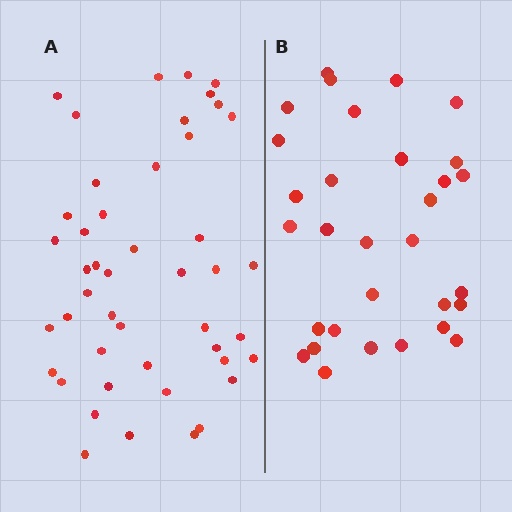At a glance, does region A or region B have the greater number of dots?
Region A (the left region) has more dots.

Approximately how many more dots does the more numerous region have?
Region A has approximately 15 more dots than region B.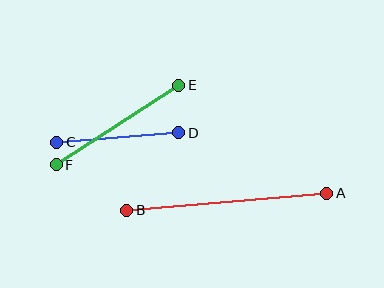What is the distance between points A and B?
The distance is approximately 201 pixels.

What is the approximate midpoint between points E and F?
The midpoint is at approximately (118, 125) pixels.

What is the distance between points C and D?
The distance is approximately 122 pixels.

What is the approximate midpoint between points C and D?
The midpoint is at approximately (118, 138) pixels.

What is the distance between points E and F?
The distance is approximately 146 pixels.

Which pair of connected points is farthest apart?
Points A and B are farthest apart.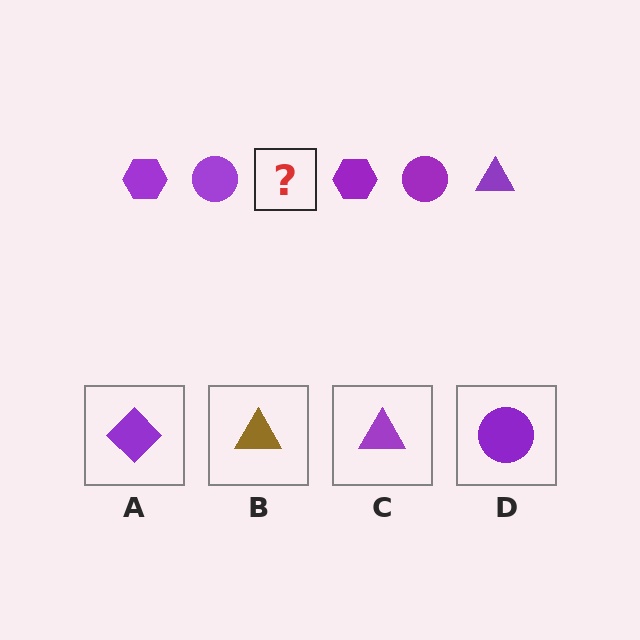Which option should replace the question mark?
Option C.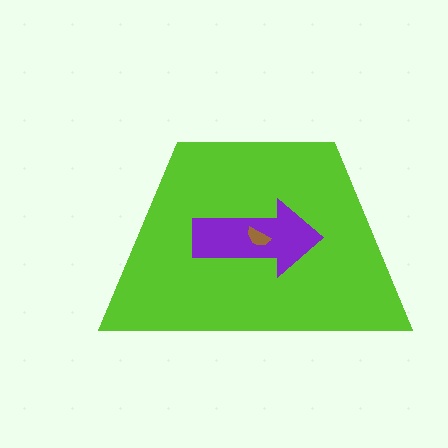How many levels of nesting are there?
3.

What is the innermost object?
The brown semicircle.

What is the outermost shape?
The lime trapezoid.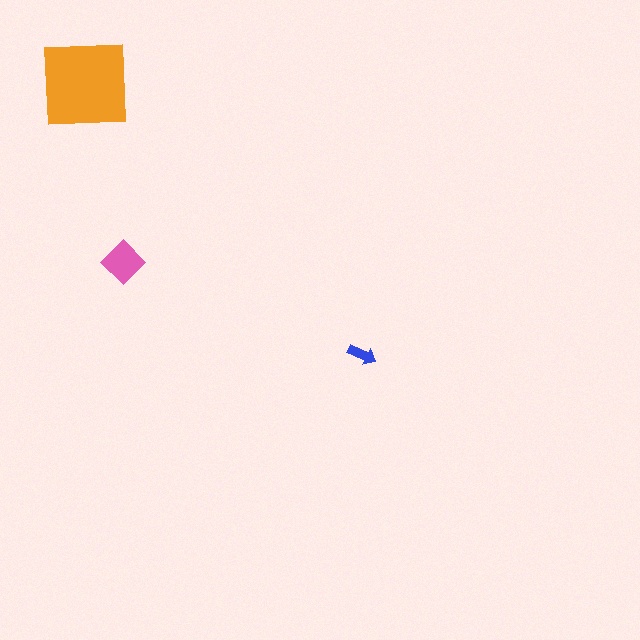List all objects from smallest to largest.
The blue arrow, the pink diamond, the orange square.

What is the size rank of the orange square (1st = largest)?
1st.